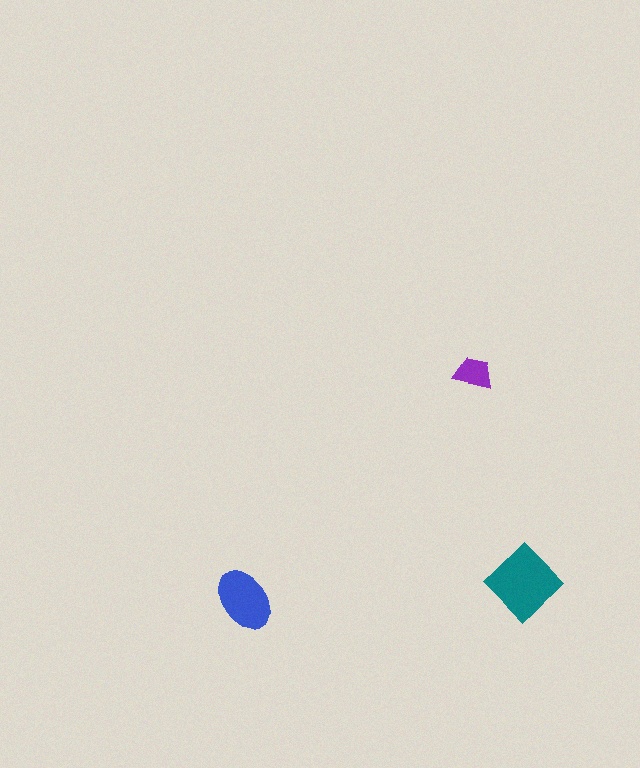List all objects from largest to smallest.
The teal diamond, the blue ellipse, the purple trapezoid.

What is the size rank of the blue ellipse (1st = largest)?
2nd.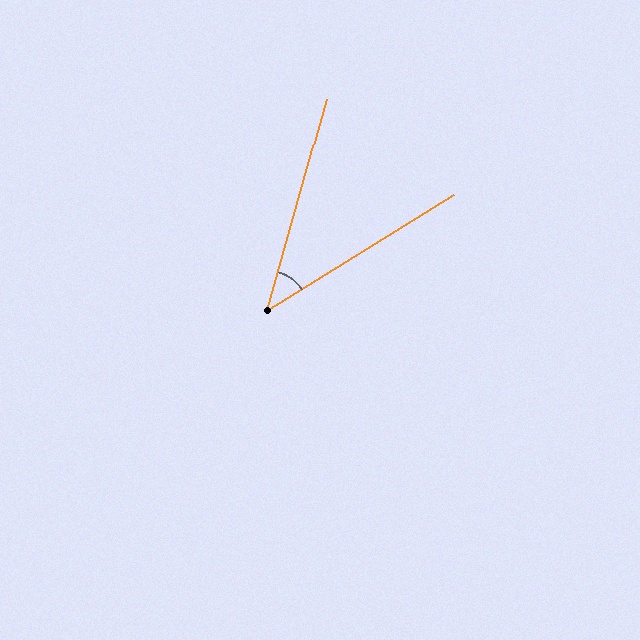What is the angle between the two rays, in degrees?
Approximately 43 degrees.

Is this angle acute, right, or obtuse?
It is acute.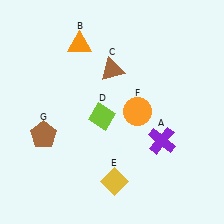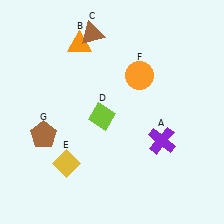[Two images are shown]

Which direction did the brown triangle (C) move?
The brown triangle (C) moved up.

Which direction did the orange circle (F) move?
The orange circle (F) moved up.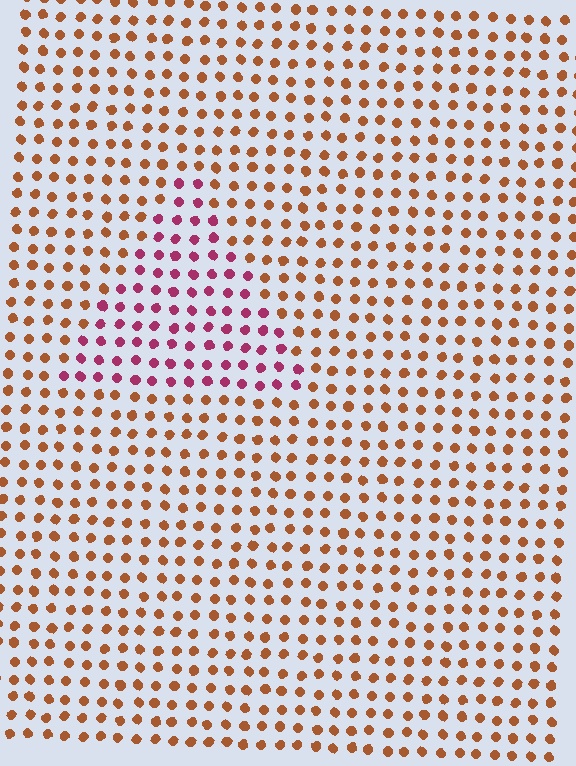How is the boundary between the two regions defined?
The boundary is defined purely by a slight shift in hue (about 50 degrees). Spacing, size, and orientation are identical on both sides.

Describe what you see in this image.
The image is filled with small brown elements in a uniform arrangement. A triangle-shaped region is visible where the elements are tinted to a slightly different hue, forming a subtle color boundary.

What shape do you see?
I see a triangle.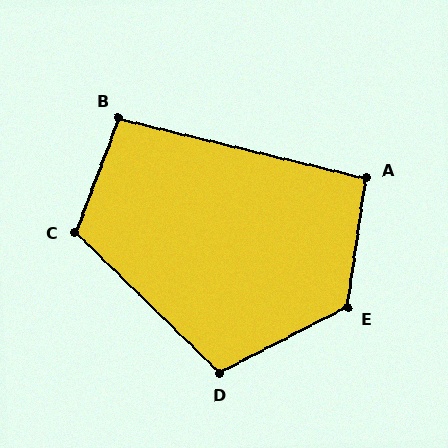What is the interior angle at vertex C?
Approximately 113 degrees (obtuse).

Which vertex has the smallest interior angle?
A, at approximately 96 degrees.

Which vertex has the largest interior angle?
E, at approximately 125 degrees.